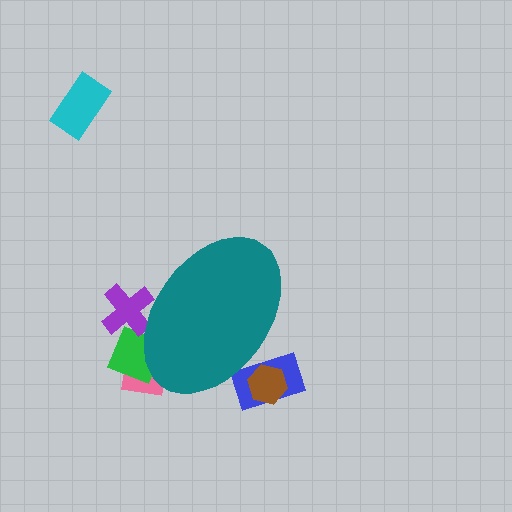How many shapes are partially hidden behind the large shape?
5 shapes are partially hidden.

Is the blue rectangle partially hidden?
Yes, the blue rectangle is partially hidden behind the teal ellipse.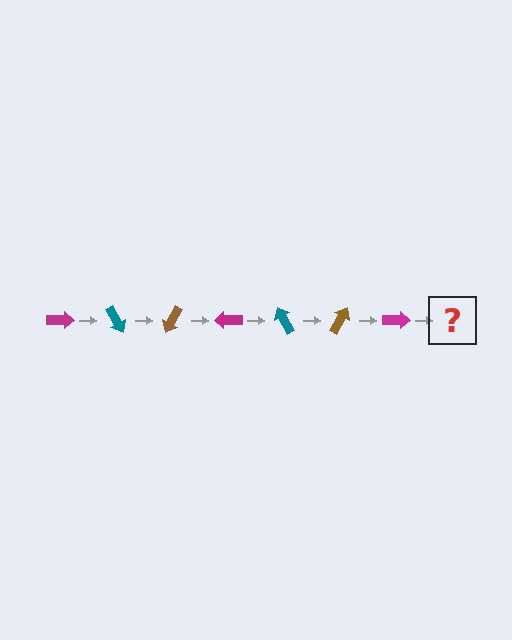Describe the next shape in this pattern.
It should be a teal arrow, rotated 420 degrees from the start.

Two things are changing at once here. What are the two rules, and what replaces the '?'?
The two rules are that it rotates 60 degrees each step and the color cycles through magenta, teal, and brown. The '?' should be a teal arrow, rotated 420 degrees from the start.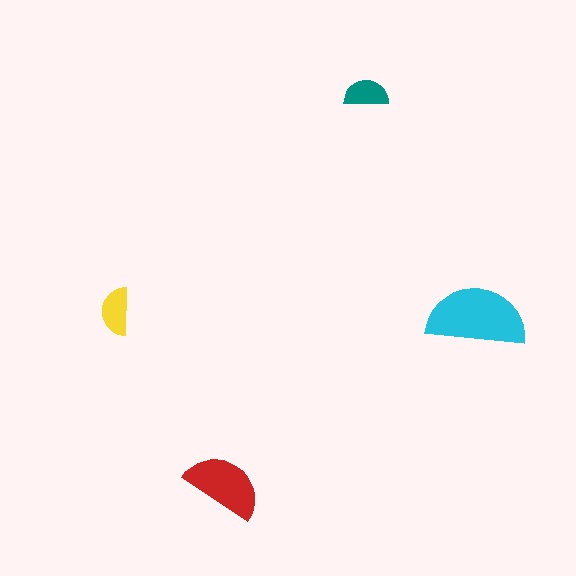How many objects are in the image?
There are 4 objects in the image.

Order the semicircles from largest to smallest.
the cyan one, the red one, the yellow one, the teal one.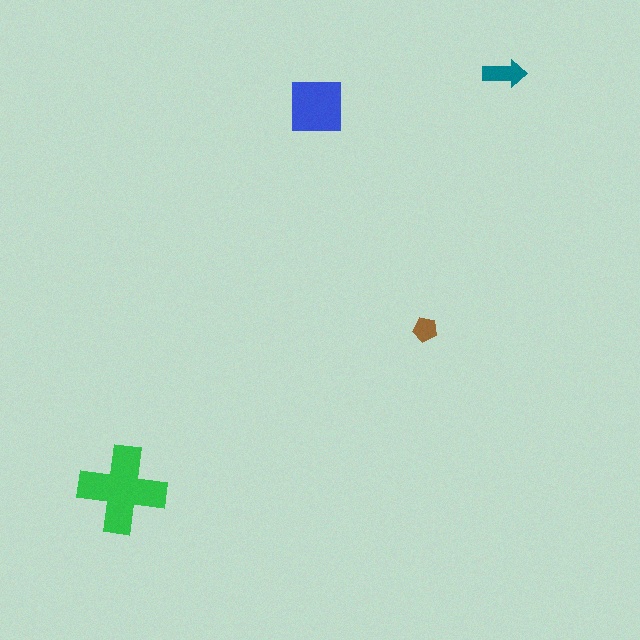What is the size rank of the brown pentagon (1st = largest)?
4th.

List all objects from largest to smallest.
The green cross, the blue square, the teal arrow, the brown pentagon.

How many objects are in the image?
There are 4 objects in the image.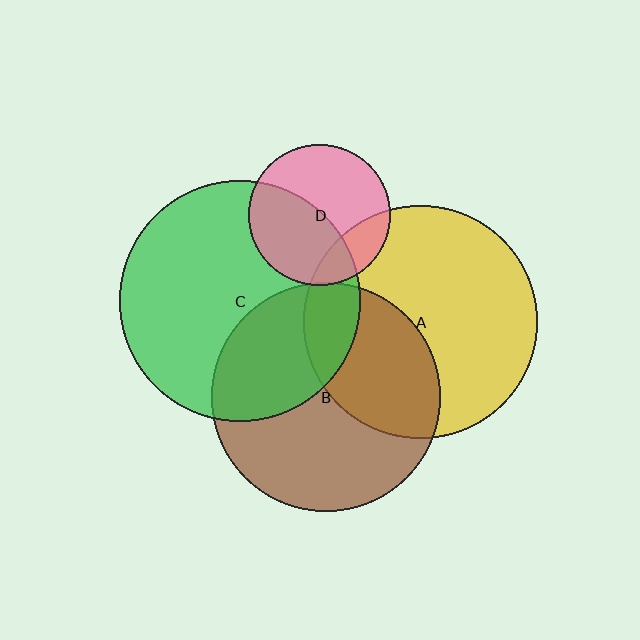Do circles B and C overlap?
Yes.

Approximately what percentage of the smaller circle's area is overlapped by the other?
Approximately 35%.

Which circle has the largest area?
Circle C (green).